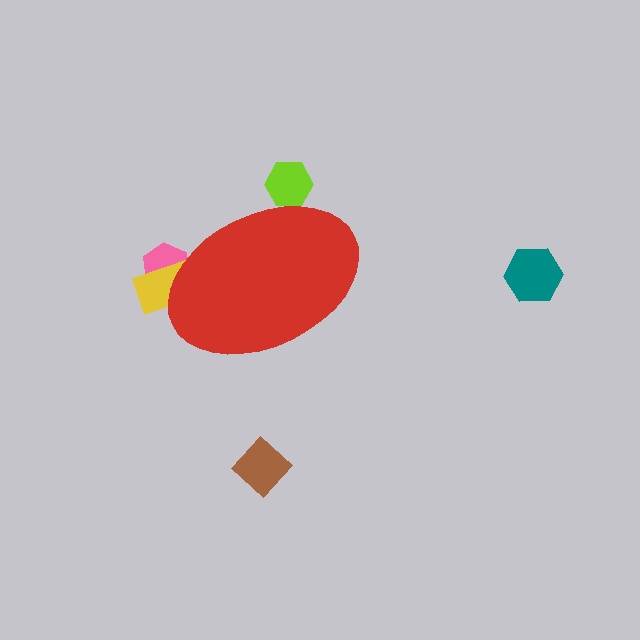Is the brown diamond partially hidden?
No, the brown diamond is fully visible.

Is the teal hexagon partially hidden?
No, the teal hexagon is fully visible.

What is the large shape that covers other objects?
A red ellipse.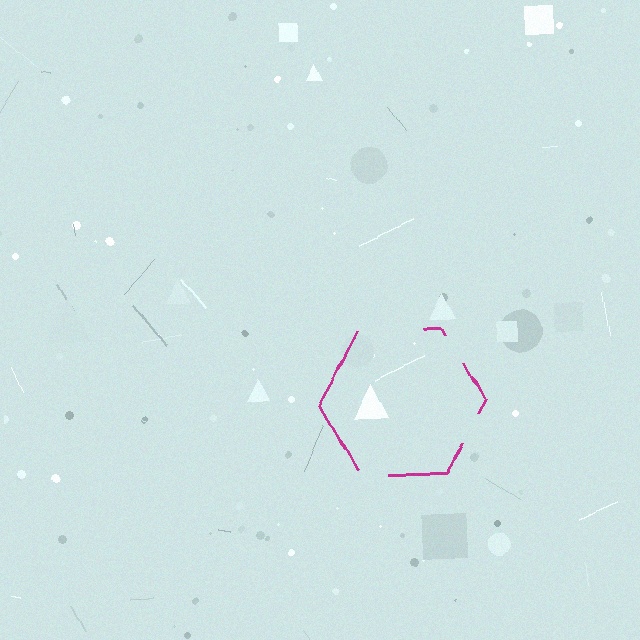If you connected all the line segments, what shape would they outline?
They would outline a hexagon.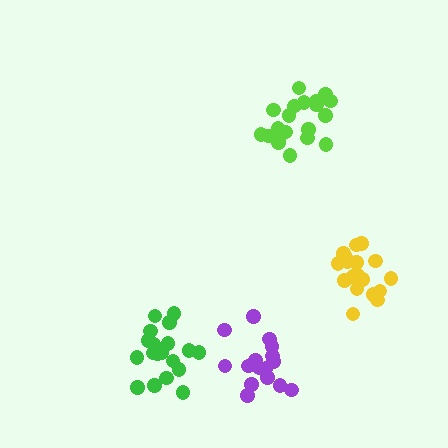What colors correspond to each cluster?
The clusters are colored: lime, purple, green, yellow.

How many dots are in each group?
Group 1: 20 dots, Group 2: 16 dots, Group 3: 19 dots, Group 4: 18 dots (73 total).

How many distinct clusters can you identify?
There are 4 distinct clusters.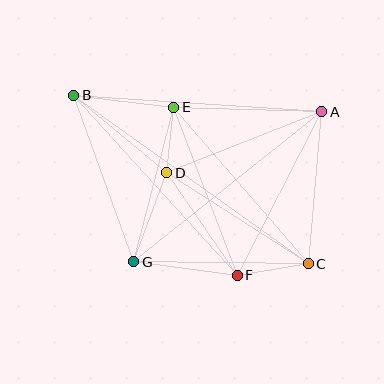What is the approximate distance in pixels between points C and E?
The distance between C and E is approximately 206 pixels.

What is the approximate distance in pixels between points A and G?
The distance between A and G is approximately 241 pixels.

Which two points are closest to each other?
Points D and E are closest to each other.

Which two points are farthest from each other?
Points B and C are farthest from each other.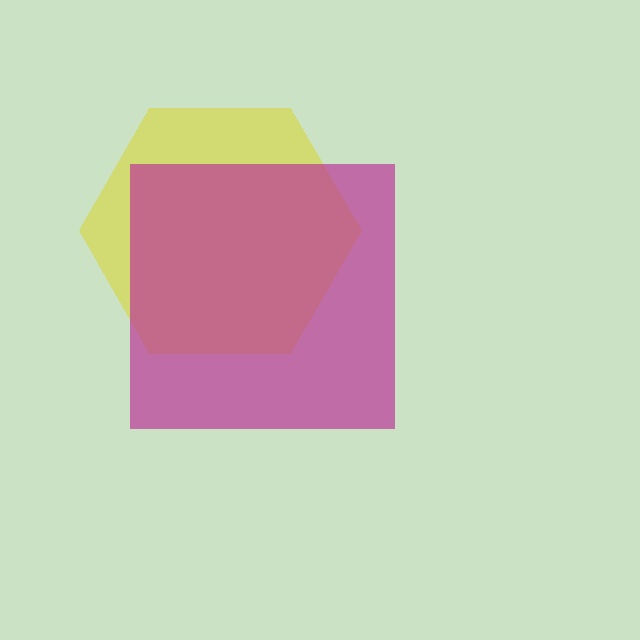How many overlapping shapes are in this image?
There are 2 overlapping shapes in the image.